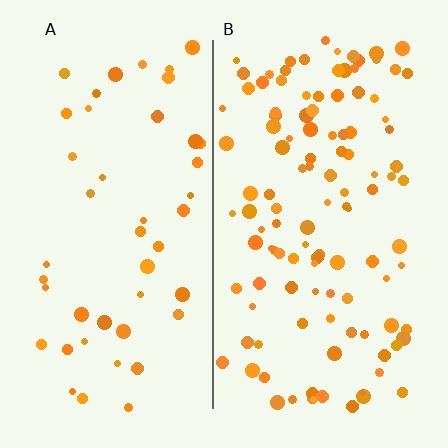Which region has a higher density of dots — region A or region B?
B (the right).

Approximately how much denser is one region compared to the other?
Approximately 2.5× — region B over region A.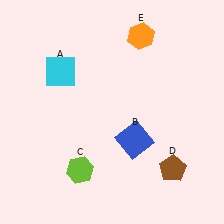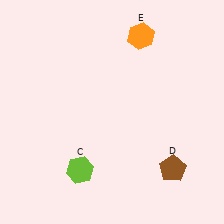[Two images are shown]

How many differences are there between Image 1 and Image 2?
There are 2 differences between the two images.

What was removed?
The cyan square (A), the blue square (B) were removed in Image 2.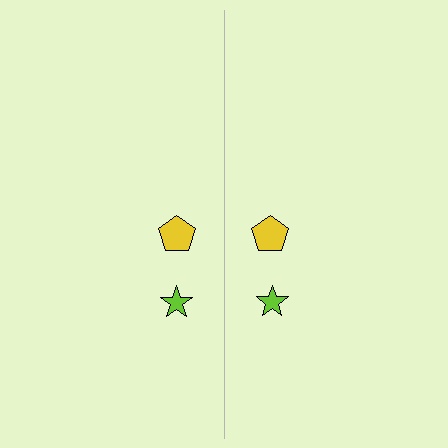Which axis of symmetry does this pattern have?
The pattern has a vertical axis of symmetry running through the center of the image.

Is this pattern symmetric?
Yes, this pattern has bilateral (reflection) symmetry.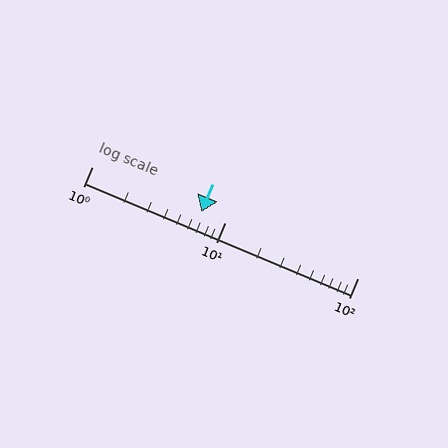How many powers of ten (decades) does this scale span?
The scale spans 2 decades, from 1 to 100.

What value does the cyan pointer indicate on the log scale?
The pointer indicates approximately 6.6.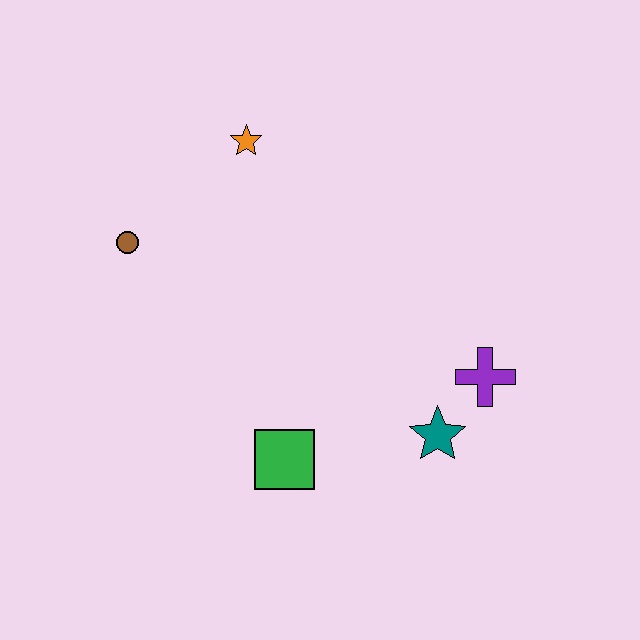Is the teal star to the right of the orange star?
Yes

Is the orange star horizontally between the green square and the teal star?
No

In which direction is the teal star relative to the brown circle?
The teal star is to the right of the brown circle.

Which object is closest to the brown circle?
The orange star is closest to the brown circle.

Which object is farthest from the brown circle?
The purple cross is farthest from the brown circle.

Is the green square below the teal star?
Yes